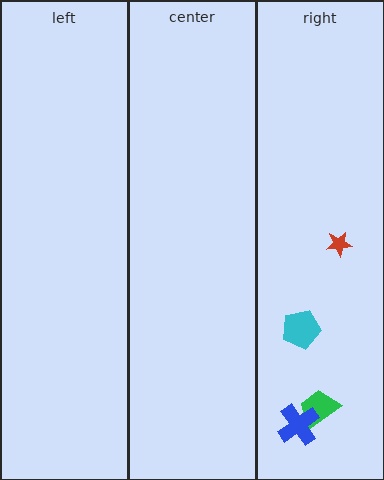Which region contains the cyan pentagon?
The right region.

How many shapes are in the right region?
4.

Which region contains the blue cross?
The right region.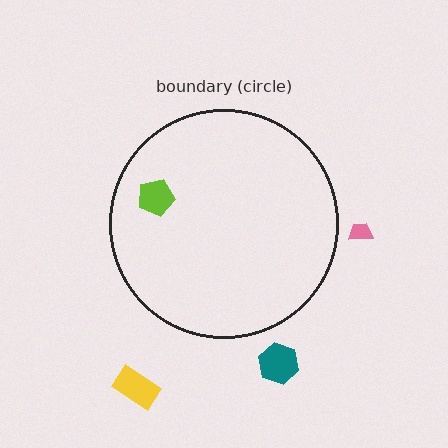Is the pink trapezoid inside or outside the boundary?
Outside.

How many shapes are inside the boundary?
1 inside, 3 outside.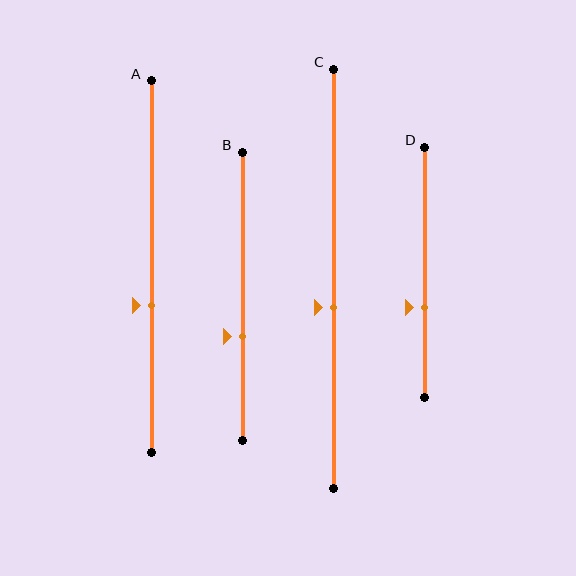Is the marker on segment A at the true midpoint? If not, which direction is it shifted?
No, the marker on segment A is shifted downward by about 10% of the segment length.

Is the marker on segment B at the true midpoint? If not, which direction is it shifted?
No, the marker on segment B is shifted downward by about 14% of the segment length.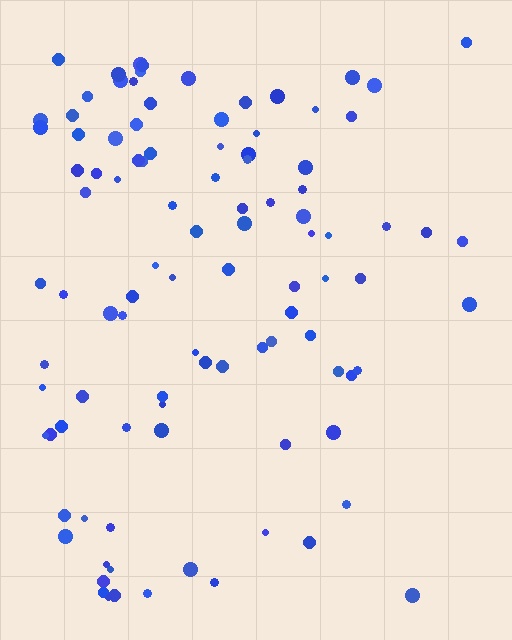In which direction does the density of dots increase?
From right to left, with the left side densest.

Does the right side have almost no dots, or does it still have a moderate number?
Still a moderate number, just noticeably fewer than the left.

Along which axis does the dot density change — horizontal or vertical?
Horizontal.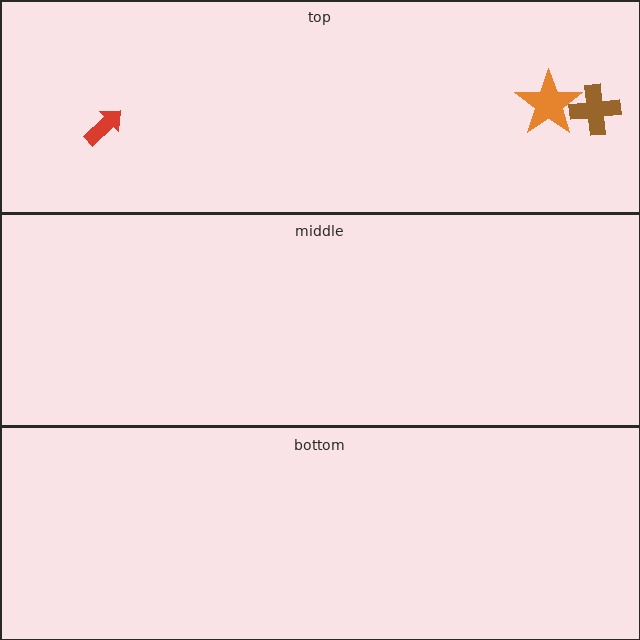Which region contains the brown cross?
The top region.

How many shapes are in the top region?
3.